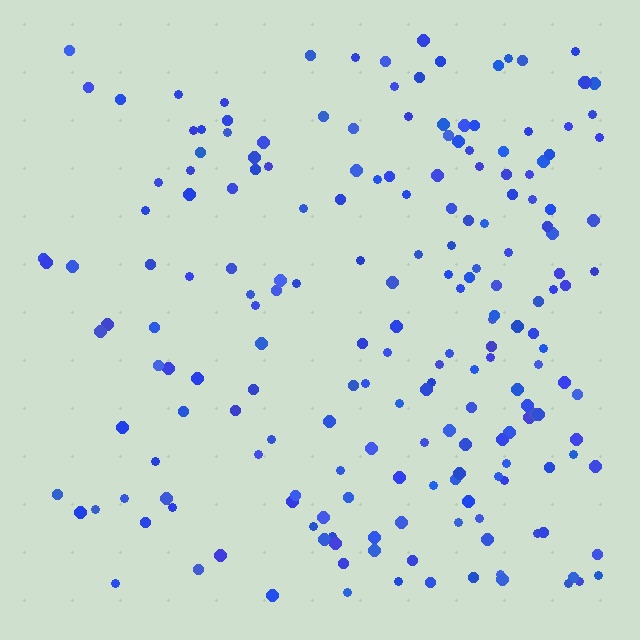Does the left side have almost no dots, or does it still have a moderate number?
Still a moderate number, just noticeably fewer than the right.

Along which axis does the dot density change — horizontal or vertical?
Horizontal.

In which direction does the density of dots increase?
From left to right, with the right side densest.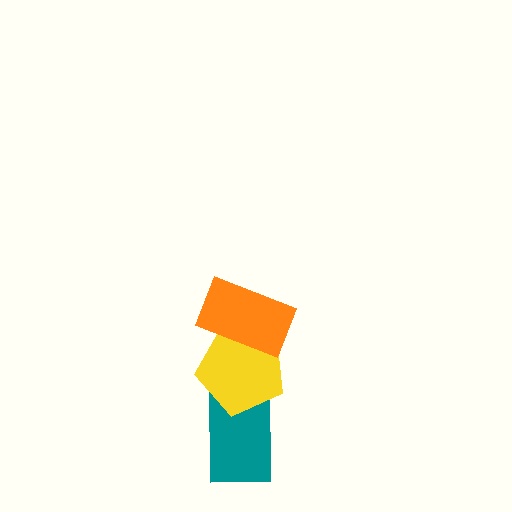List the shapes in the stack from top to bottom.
From top to bottom: the orange rectangle, the yellow pentagon, the teal rectangle.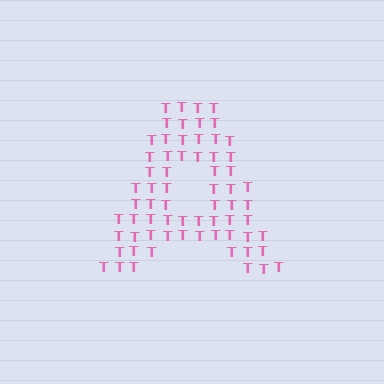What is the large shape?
The large shape is the letter A.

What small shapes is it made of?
It is made of small letter T's.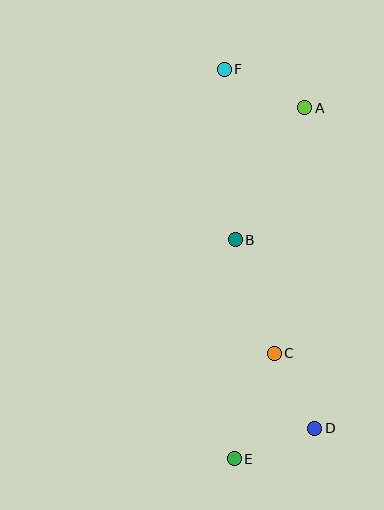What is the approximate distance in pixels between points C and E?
The distance between C and E is approximately 113 pixels.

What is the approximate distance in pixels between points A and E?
The distance between A and E is approximately 358 pixels.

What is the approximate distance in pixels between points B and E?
The distance between B and E is approximately 219 pixels.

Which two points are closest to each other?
Points C and D are closest to each other.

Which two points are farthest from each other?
Points E and F are farthest from each other.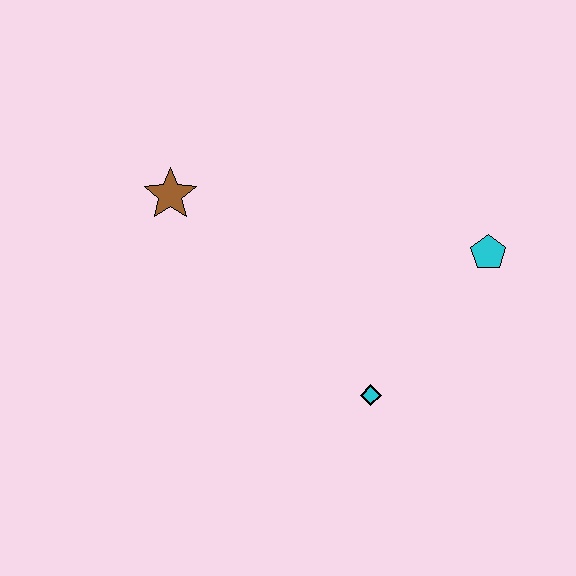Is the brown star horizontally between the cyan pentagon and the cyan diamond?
No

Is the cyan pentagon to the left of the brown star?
No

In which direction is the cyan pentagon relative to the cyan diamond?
The cyan pentagon is above the cyan diamond.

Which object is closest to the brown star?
The cyan diamond is closest to the brown star.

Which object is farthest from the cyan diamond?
The brown star is farthest from the cyan diamond.